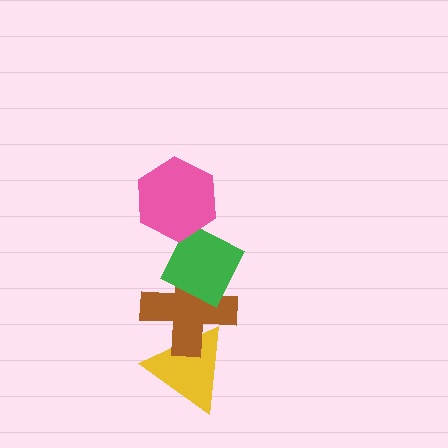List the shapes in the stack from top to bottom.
From top to bottom: the pink hexagon, the green diamond, the brown cross, the yellow triangle.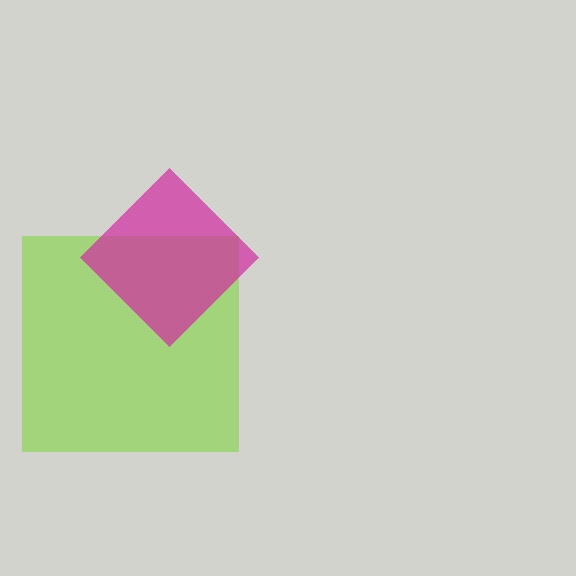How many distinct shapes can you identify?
There are 2 distinct shapes: a lime square, a magenta diamond.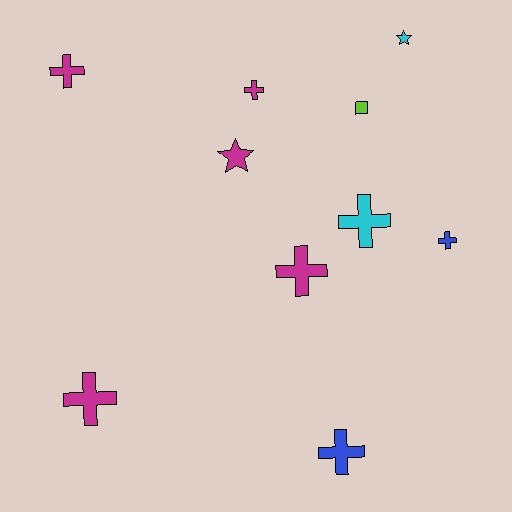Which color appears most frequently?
Magenta, with 5 objects.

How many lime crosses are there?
There are no lime crosses.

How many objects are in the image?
There are 10 objects.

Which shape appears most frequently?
Cross, with 7 objects.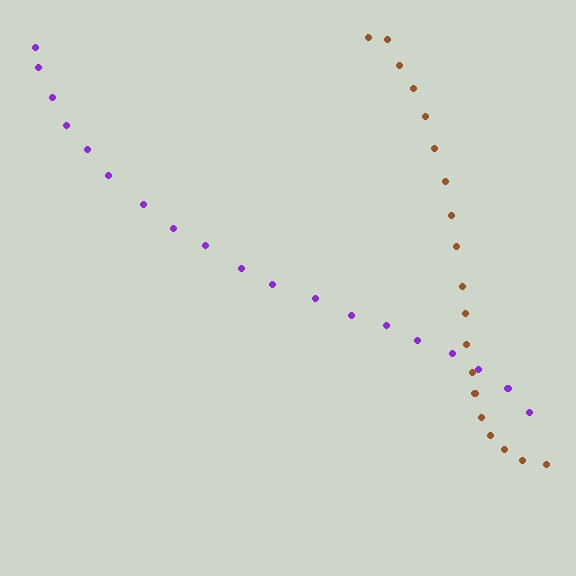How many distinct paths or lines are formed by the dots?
There are 2 distinct paths.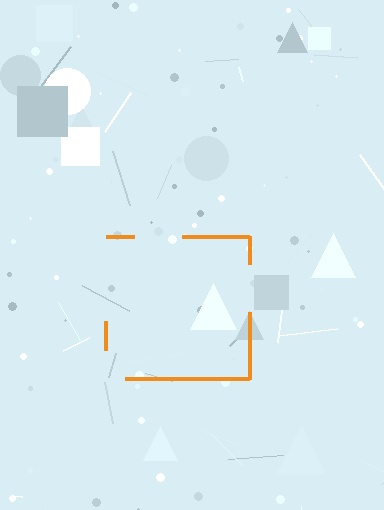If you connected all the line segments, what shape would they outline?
They would outline a square.